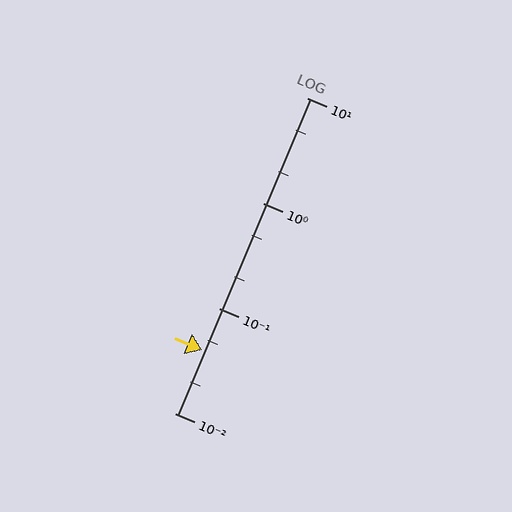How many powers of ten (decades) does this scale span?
The scale spans 3 decades, from 0.01 to 10.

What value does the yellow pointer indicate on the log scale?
The pointer indicates approximately 0.04.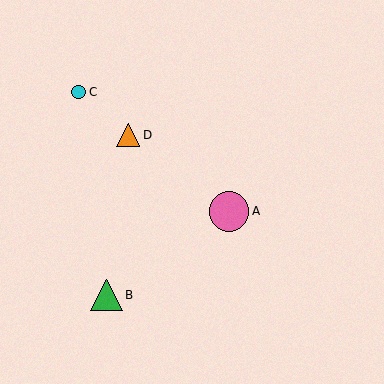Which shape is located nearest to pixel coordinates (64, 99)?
The cyan circle (labeled C) at (79, 92) is nearest to that location.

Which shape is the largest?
The pink circle (labeled A) is the largest.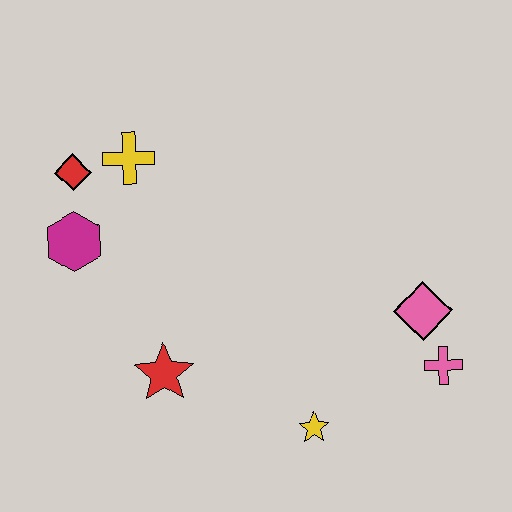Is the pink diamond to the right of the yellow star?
Yes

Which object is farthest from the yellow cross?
The pink cross is farthest from the yellow cross.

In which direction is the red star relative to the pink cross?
The red star is to the left of the pink cross.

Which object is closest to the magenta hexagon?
The red diamond is closest to the magenta hexagon.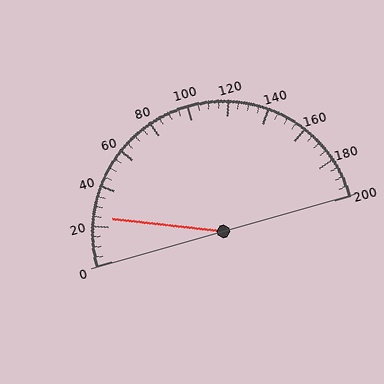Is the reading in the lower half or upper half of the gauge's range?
The reading is in the lower half of the range (0 to 200).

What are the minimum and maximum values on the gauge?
The gauge ranges from 0 to 200.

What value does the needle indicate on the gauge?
The needle indicates approximately 25.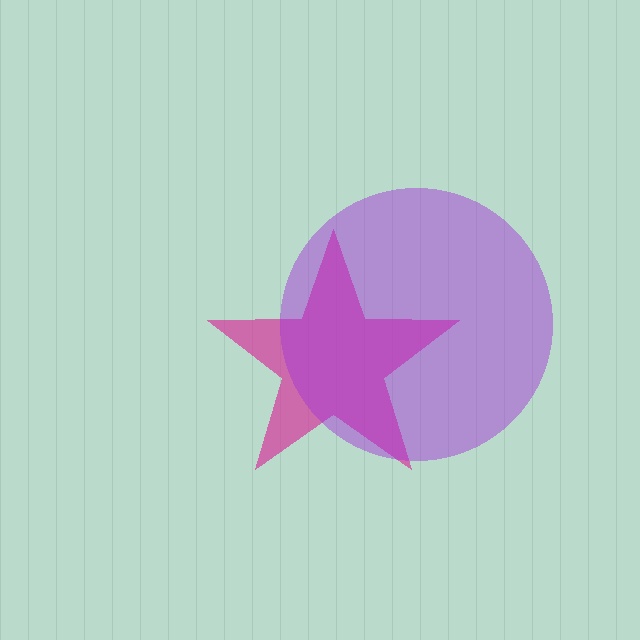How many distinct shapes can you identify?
There are 2 distinct shapes: a magenta star, a purple circle.